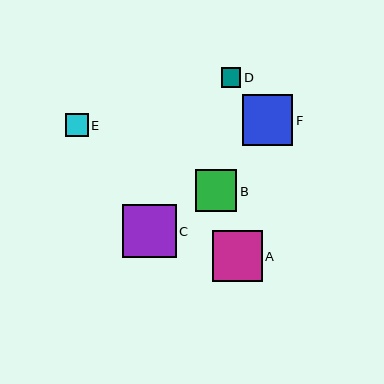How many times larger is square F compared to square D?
Square F is approximately 2.6 times the size of square D.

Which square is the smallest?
Square D is the smallest with a size of approximately 20 pixels.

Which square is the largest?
Square C is the largest with a size of approximately 53 pixels.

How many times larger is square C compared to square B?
Square C is approximately 1.3 times the size of square B.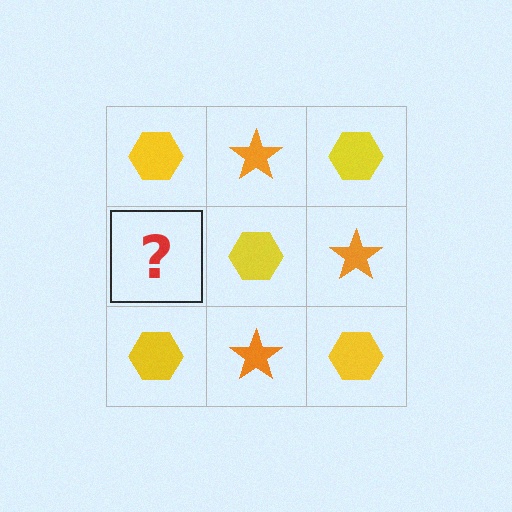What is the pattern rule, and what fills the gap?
The rule is that it alternates yellow hexagon and orange star in a checkerboard pattern. The gap should be filled with an orange star.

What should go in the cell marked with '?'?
The missing cell should contain an orange star.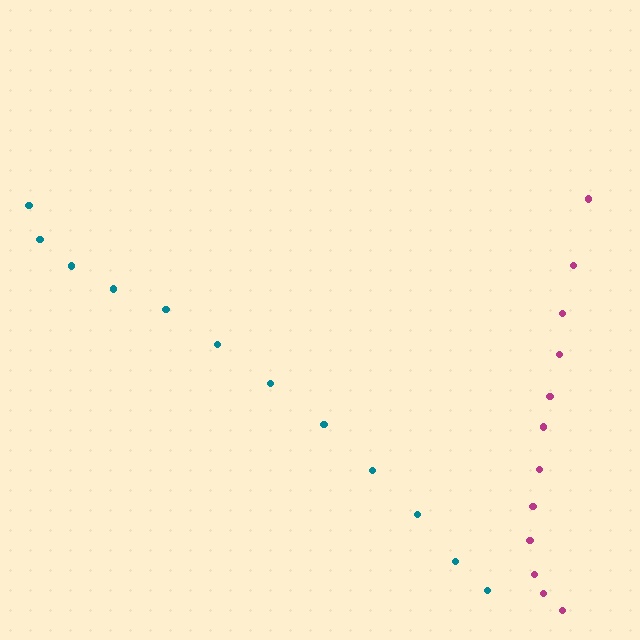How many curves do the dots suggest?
There are 2 distinct paths.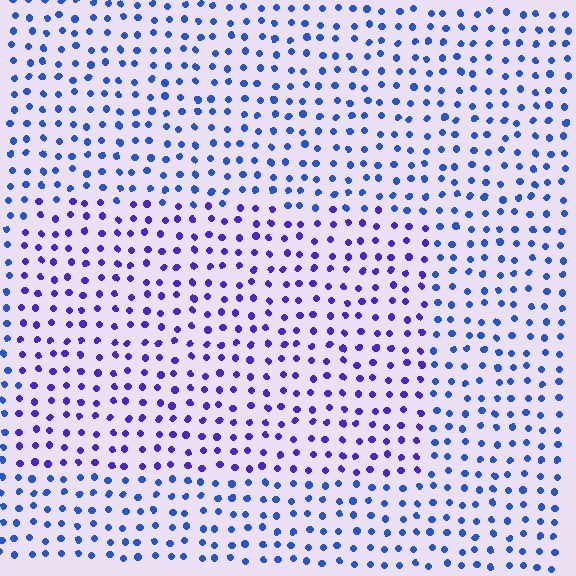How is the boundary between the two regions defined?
The boundary is defined purely by a slight shift in hue (about 31 degrees). Spacing, size, and orientation are identical on both sides.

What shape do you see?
I see a rectangle.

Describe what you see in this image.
The image is filled with small blue elements in a uniform arrangement. A rectangle-shaped region is visible where the elements are tinted to a slightly different hue, forming a subtle color boundary.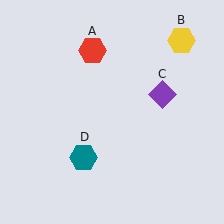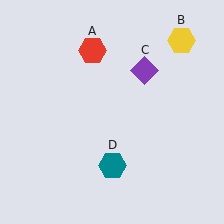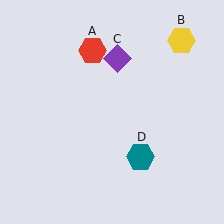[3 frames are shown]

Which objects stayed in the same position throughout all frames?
Red hexagon (object A) and yellow hexagon (object B) remained stationary.